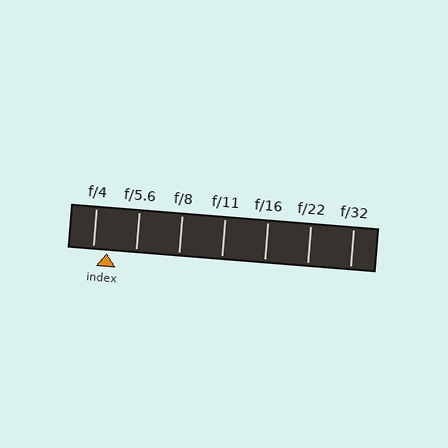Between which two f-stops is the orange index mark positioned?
The index mark is between f/4 and f/5.6.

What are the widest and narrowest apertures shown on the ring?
The widest aperture shown is f/4 and the narrowest is f/32.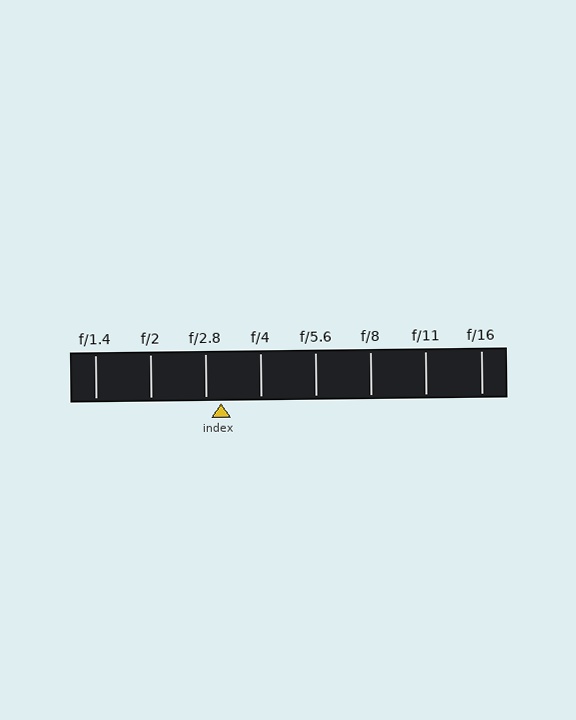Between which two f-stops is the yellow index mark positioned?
The index mark is between f/2.8 and f/4.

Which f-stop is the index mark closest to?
The index mark is closest to f/2.8.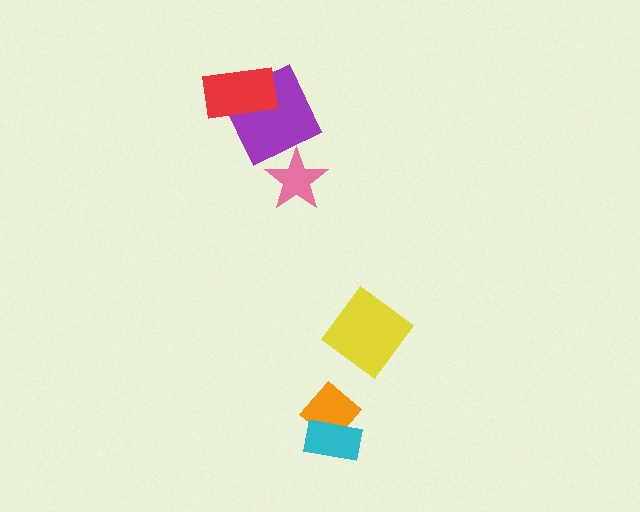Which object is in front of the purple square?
The red rectangle is in front of the purple square.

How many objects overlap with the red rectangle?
1 object overlaps with the red rectangle.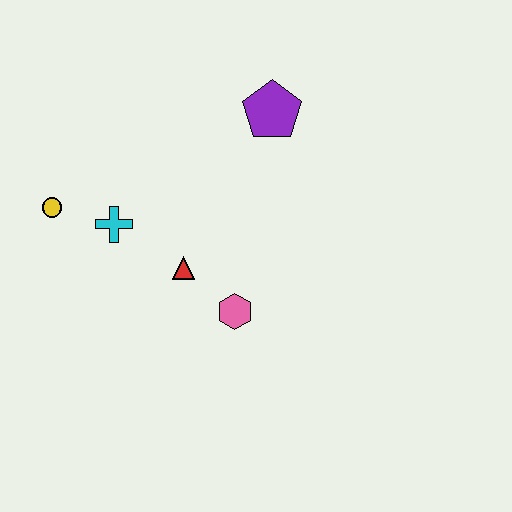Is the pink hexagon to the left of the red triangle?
No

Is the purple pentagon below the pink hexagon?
No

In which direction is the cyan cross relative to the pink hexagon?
The cyan cross is to the left of the pink hexagon.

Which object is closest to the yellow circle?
The cyan cross is closest to the yellow circle.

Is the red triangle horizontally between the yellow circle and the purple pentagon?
Yes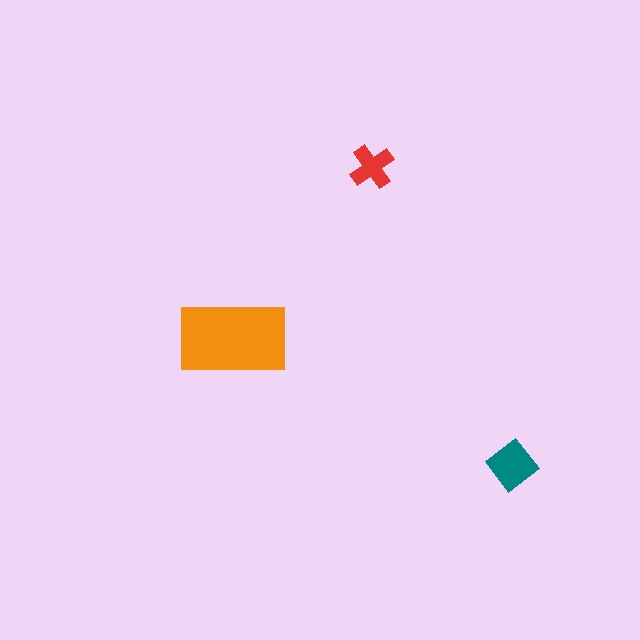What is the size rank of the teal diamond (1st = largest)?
2nd.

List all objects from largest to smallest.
The orange rectangle, the teal diamond, the red cross.